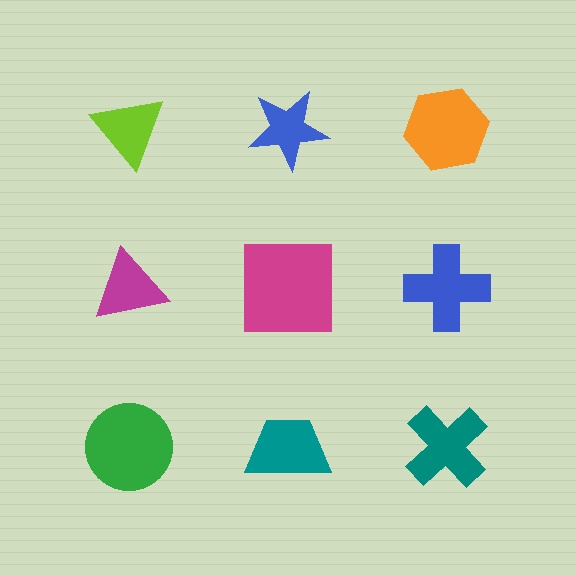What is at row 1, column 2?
A blue star.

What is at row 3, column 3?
A teal cross.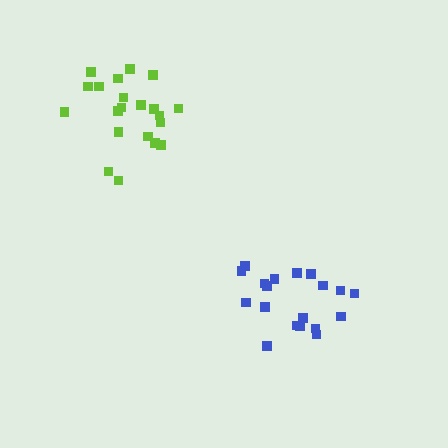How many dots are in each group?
Group 1: 21 dots, Group 2: 19 dots (40 total).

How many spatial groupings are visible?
There are 2 spatial groupings.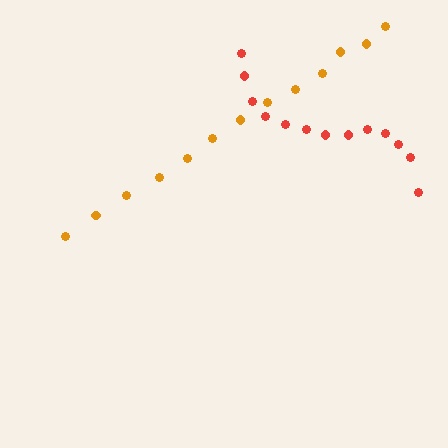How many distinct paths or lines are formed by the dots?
There are 2 distinct paths.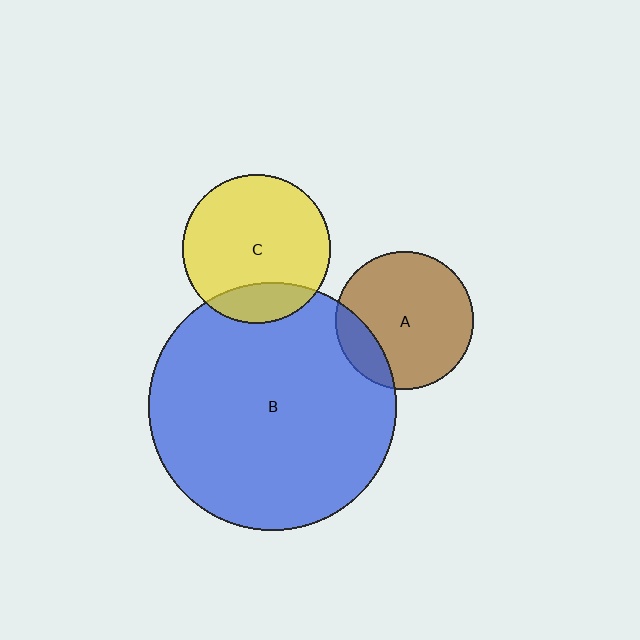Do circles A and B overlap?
Yes.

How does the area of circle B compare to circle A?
Approximately 3.2 times.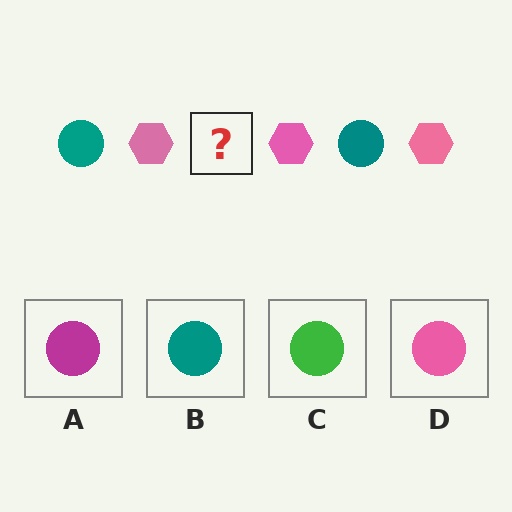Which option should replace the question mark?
Option B.